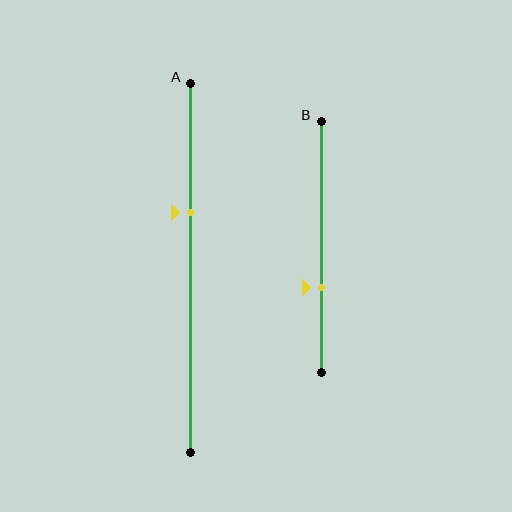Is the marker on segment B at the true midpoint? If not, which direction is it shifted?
No, the marker on segment B is shifted downward by about 16% of the segment length.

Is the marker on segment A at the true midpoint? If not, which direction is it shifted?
No, the marker on segment A is shifted upward by about 15% of the segment length.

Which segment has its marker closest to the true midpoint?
Segment A has its marker closest to the true midpoint.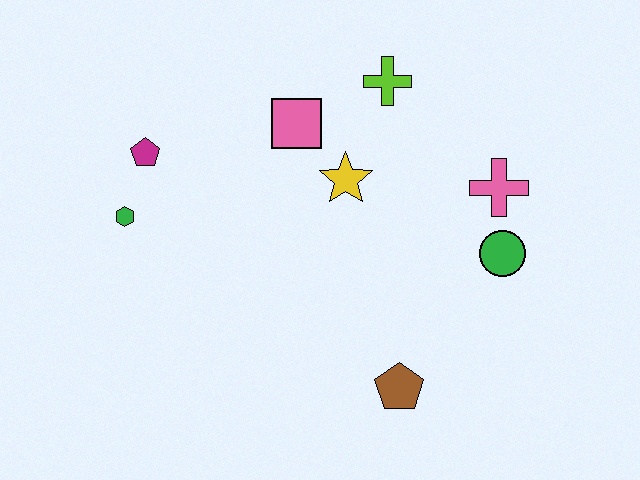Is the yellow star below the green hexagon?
No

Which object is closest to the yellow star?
The pink square is closest to the yellow star.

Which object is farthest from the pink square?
The brown pentagon is farthest from the pink square.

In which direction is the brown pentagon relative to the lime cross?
The brown pentagon is below the lime cross.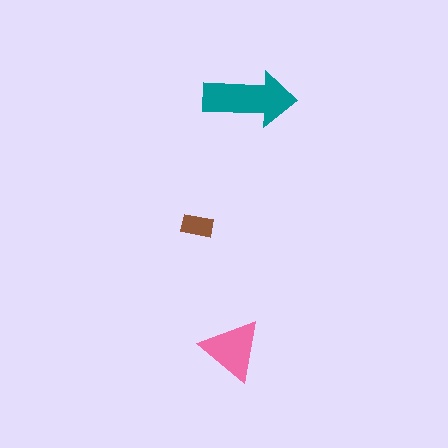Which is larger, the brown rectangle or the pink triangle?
The pink triangle.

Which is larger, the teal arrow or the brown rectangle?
The teal arrow.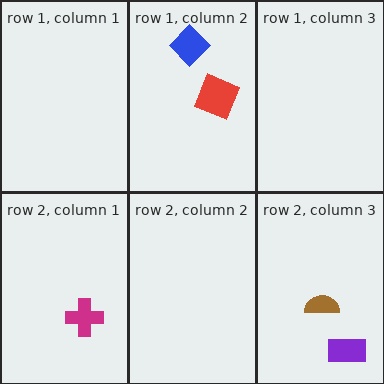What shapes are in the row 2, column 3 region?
The brown semicircle, the purple rectangle.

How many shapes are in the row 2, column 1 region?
1.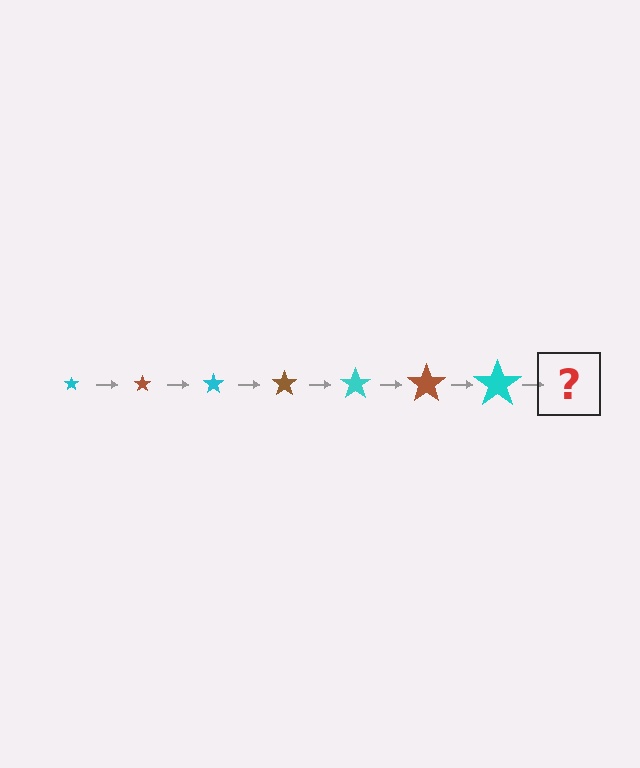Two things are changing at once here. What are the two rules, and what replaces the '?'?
The two rules are that the star grows larger each step and the color cycles through cyan and brown. The '?' should be a brown star, larger than the previous one.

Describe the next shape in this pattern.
It should be a brown star, larger than the previous one.